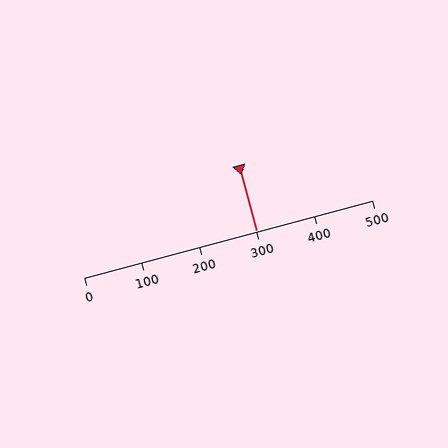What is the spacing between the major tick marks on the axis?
The major ticks are spaced 100 apart.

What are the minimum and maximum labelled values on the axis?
The axis runs from 0 to 500.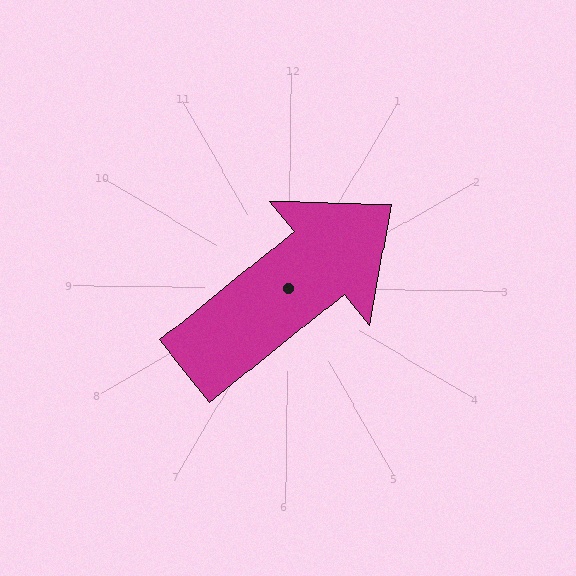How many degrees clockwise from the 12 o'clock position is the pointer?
Approximately 51 degrees.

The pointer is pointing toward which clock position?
Roughly 2 o'clock.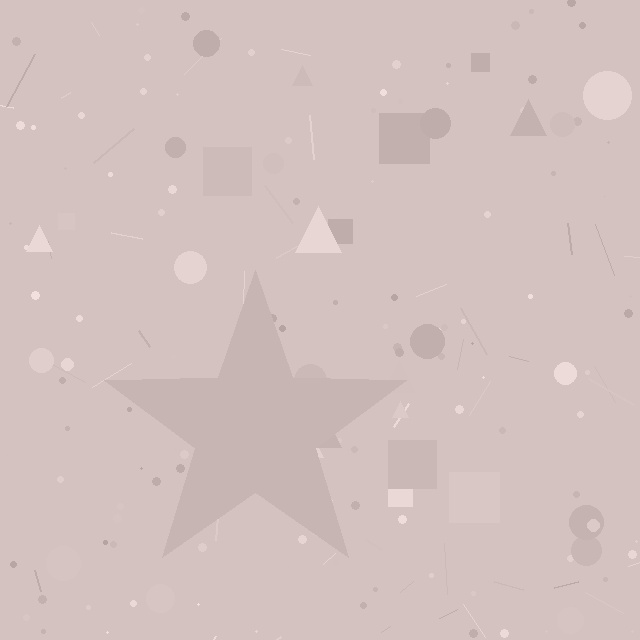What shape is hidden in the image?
A star is hidden in the image.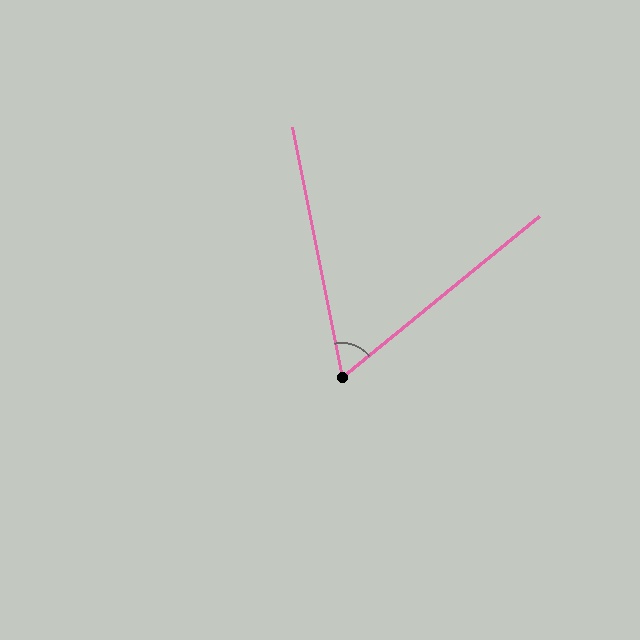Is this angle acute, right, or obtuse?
It is acute.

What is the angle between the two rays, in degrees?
Approximately 62 degrees.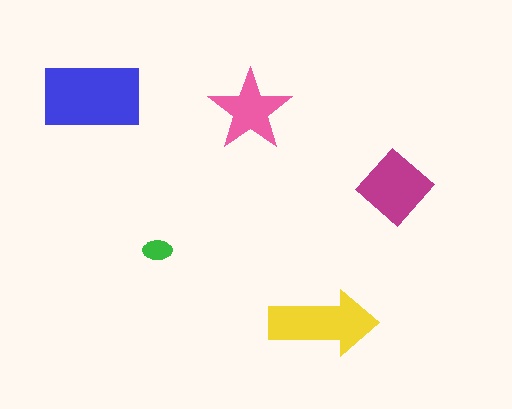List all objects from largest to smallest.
The blue rectangle, the yellow arrow, the magenta diamond, the pink star, the green ellipse.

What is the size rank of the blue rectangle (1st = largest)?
1st.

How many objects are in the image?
There are 5 objects in the image.